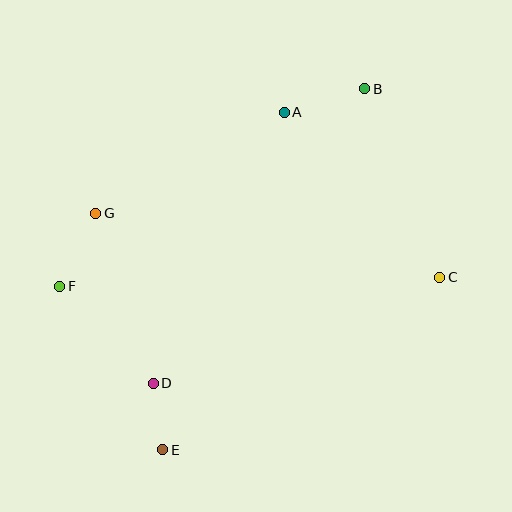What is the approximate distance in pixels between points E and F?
The distance between E and F is approximately 194 pixels.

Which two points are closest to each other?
Points D and E are closest to each other.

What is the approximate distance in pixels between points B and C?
The distance between B and C is approximately 203 pixels.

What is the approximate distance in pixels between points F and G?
The distance between F and G is approximately 81 pixels.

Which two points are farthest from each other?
Points B and E are farthest from each other.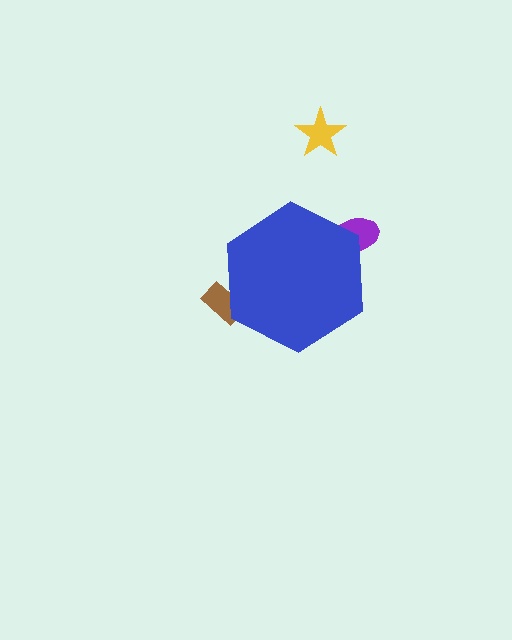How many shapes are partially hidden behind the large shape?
2 shapes are partially hidden.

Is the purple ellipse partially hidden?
Yes, the purple ellipse is partially hidden behind the blue hexagon.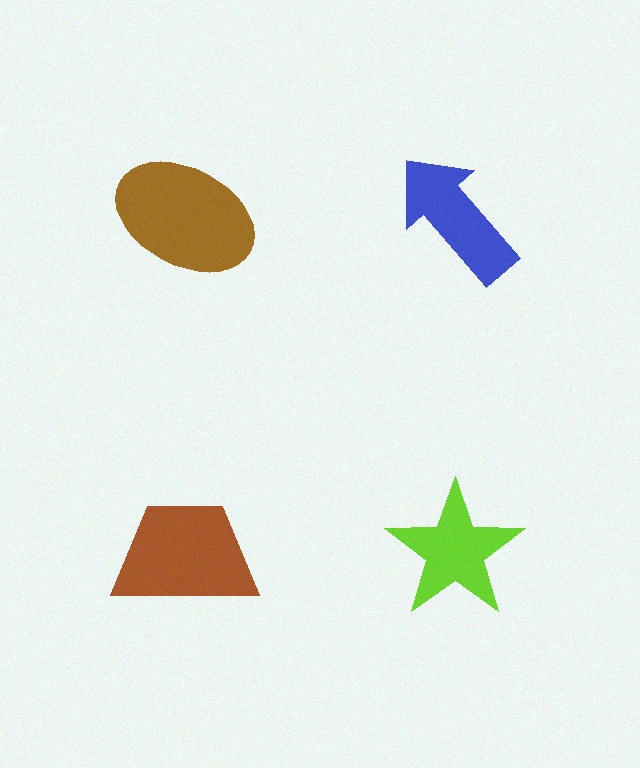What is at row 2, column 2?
A lime star.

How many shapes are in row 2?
2 shapes.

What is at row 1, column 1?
A brown ellipse.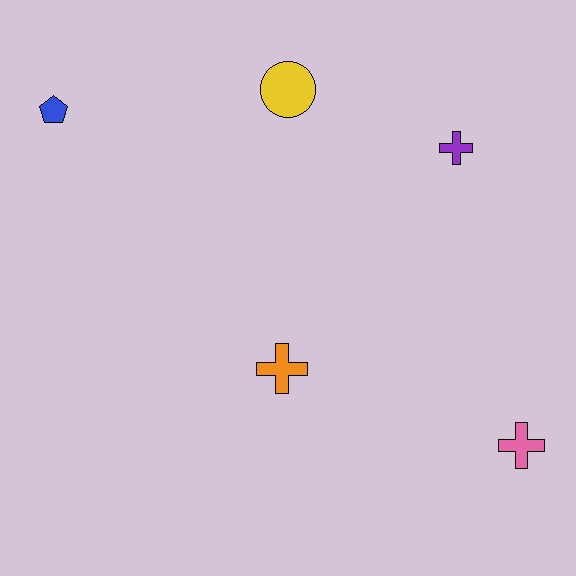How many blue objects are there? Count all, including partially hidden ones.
There is 1 blue object.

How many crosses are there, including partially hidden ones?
There are 3 crosses.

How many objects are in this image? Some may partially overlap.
There are 5 objects.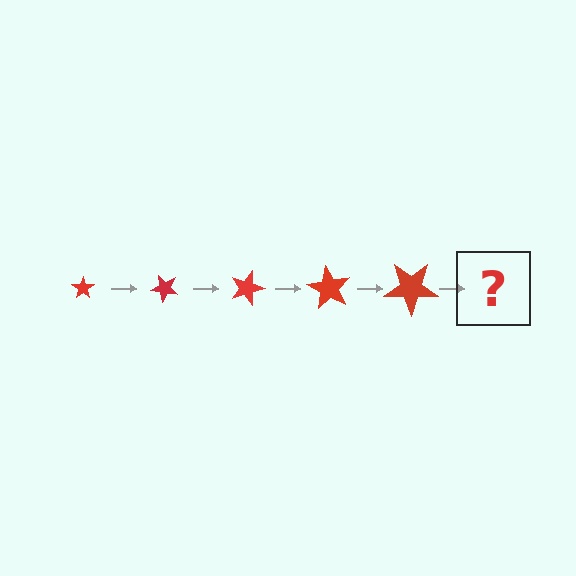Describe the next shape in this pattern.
It should be a star, larger than the previous one and rotated 225 degrees from the start.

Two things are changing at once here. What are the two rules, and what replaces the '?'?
The two rules are that the star grows larger each step and it rotates 45 degrees each step. The '?' should be a star, larger than the previous one and rotated 225 degrees from the start.